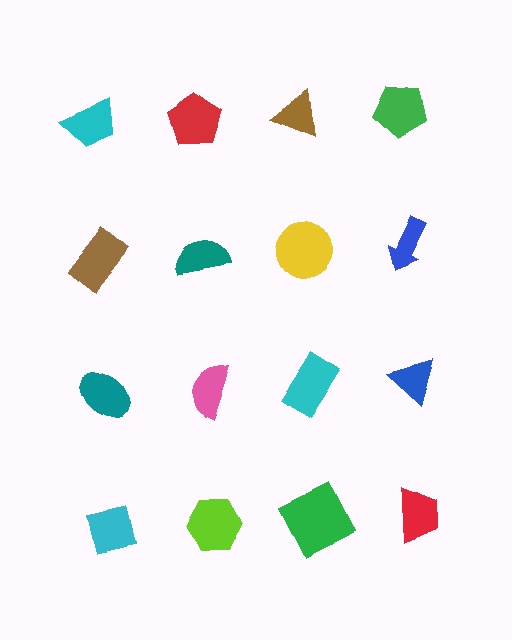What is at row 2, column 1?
A brown rectangle.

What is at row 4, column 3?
A green square.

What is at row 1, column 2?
A red pentagon.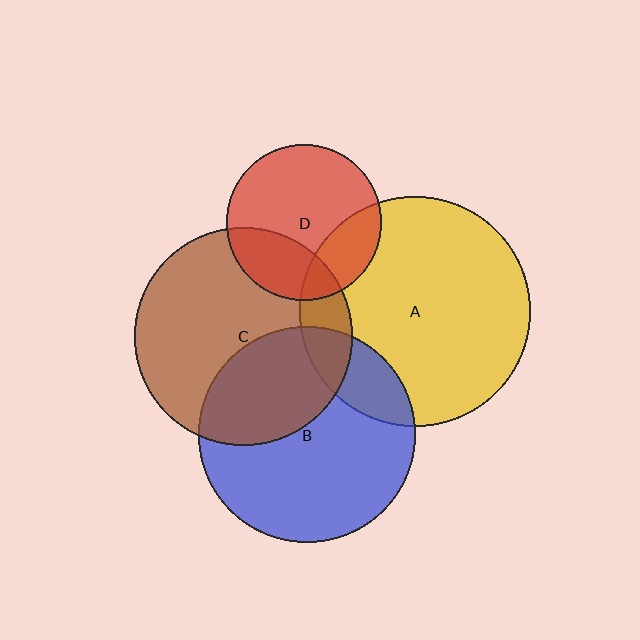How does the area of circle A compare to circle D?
Approximately 2.2 times.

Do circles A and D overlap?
Yes.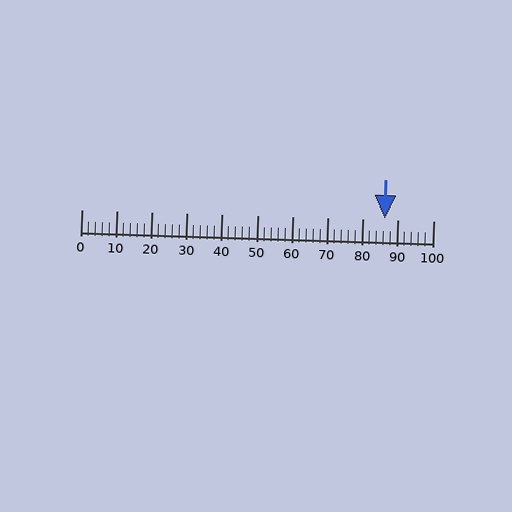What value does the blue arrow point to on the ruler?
The blue arrow points to approximately 86.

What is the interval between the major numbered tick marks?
The major tick marks are spaced 10 units apart.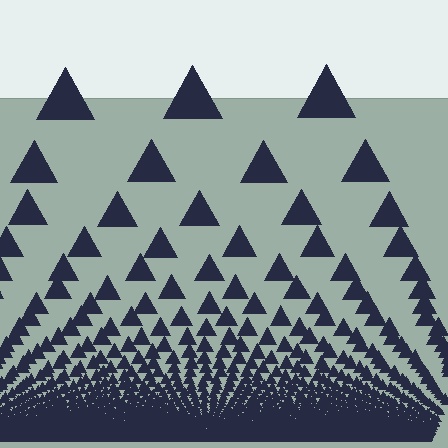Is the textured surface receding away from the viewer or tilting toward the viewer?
The surface appears to tilt toward the viewer. Texture elements get larger and sparser toward the top.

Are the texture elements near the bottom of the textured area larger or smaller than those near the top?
Smaller. The gradient is inverted — elements near the bottom are smaller and denser.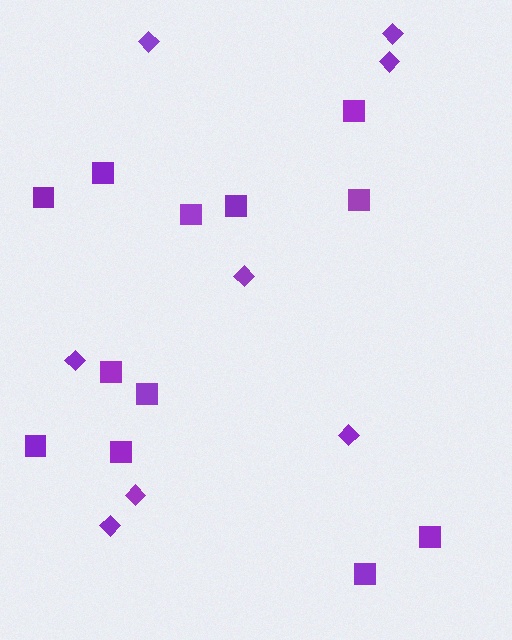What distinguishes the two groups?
There are 2 groups: one group of diamonds (8) and one group of squares (12).